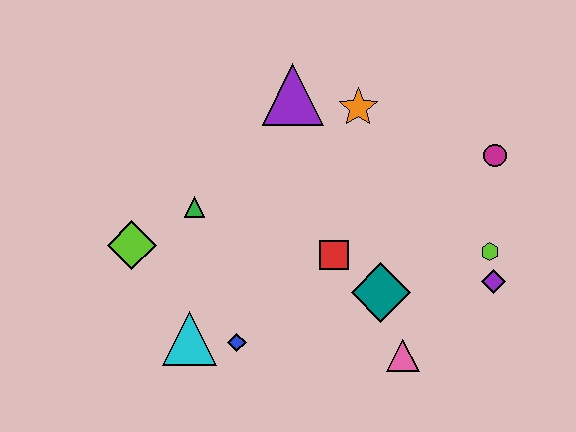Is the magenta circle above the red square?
Yes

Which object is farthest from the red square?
The lime diamond is farthest from the red square.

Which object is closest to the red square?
The teal diamond is closest to the red square.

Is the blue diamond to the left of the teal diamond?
Yes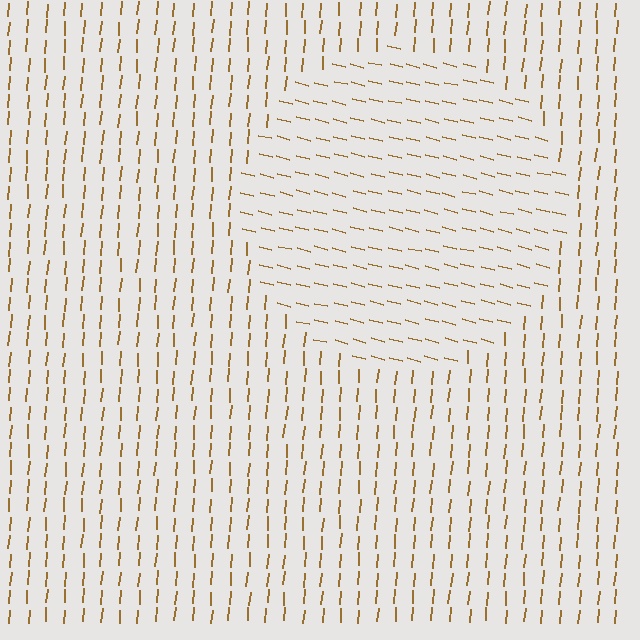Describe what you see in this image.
The image is filled with small brown line segments. A circle region in the image has lines oriented differently from the surrounding lines, creating a visible texture boundary.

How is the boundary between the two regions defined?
The boundary is defined purely by a change in line orientation (approximately 80 degrees difference). All lines are the same color and thickness.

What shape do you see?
I see a circle.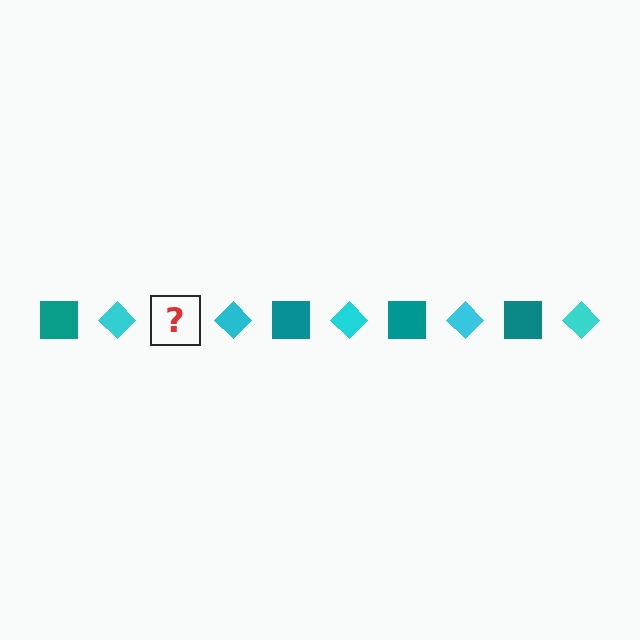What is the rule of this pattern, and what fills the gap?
The rule is that the pattern alternates between teal square and cyan diamond. The gap should be filled with a teal square.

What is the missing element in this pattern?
The missing element is a teal square.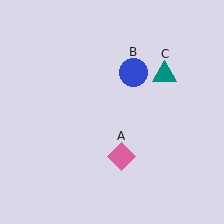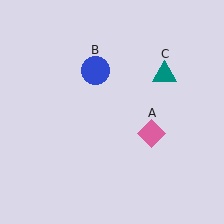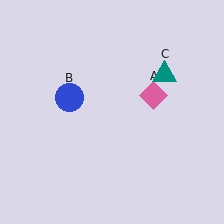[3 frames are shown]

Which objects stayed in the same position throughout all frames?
Teal triangle (object C) remained stationary.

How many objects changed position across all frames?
2 objects changed position: pink diamond (object A), blue circle (object B).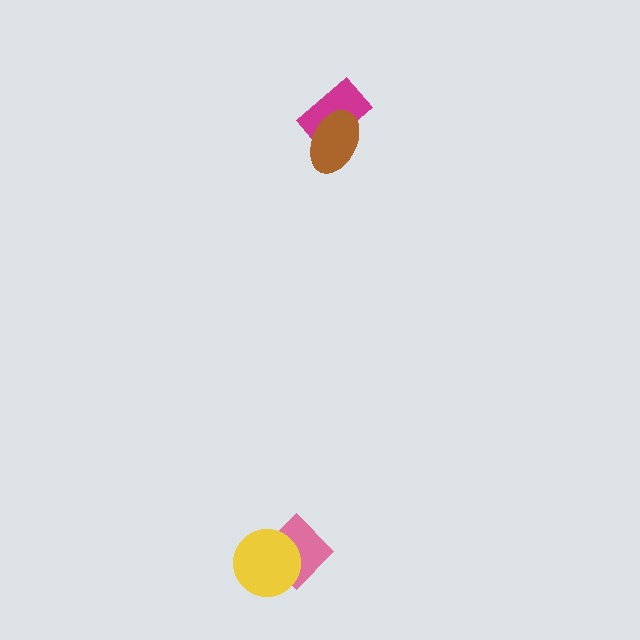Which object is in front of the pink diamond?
The yellow circle is in front of the pink diamond.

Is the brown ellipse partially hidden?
No, no other shape covers it.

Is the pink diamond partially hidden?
Yes, it is partially covered by another shape.